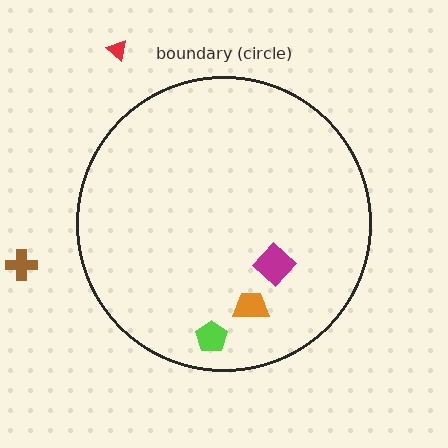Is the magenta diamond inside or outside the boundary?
Inside.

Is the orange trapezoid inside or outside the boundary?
Inside.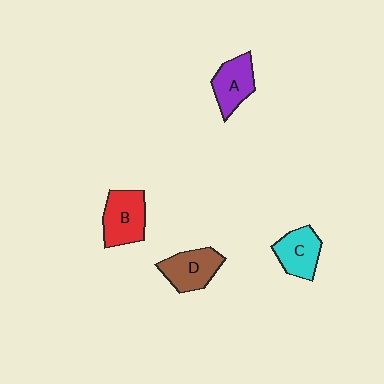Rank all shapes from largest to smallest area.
From largest to smallest: B (red), D (brown), A (purple), C (cyan).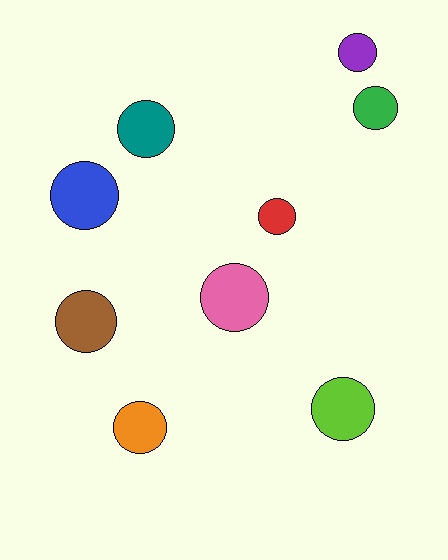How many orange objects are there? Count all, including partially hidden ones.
There is 1 orange object.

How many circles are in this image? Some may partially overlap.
There are 9 circles.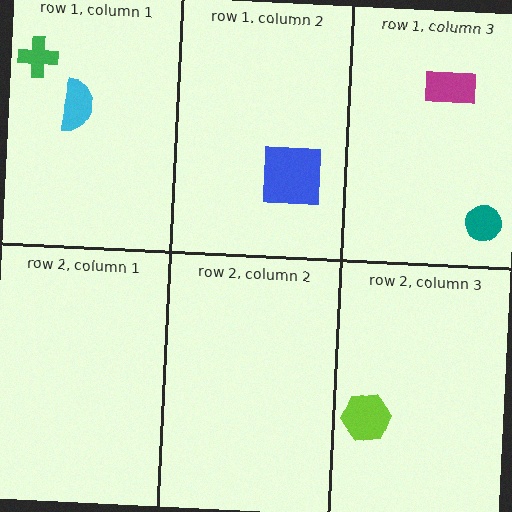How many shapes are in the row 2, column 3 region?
1.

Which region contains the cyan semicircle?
The row 1, column 1 region.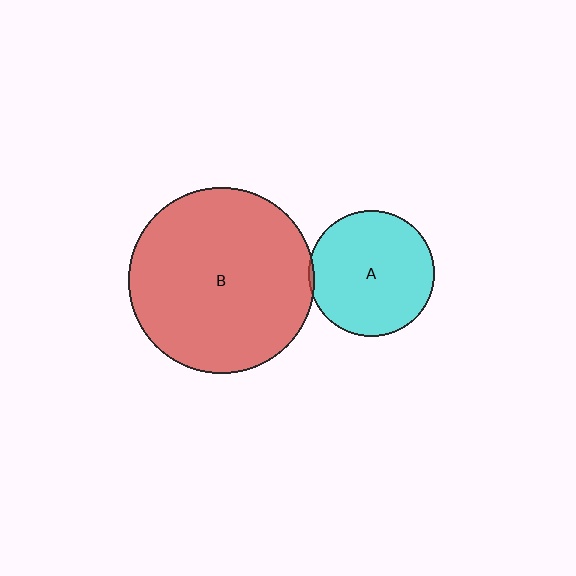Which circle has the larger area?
Circle B (red).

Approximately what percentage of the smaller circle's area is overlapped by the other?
Approximately 5%.